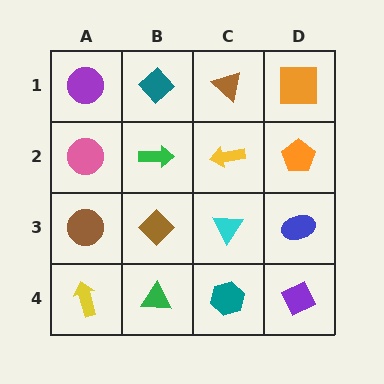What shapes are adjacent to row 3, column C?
A yellow arrow (row 2, column C), a teal hexagon (row 4, column C), a brown diamond (row 3, column B), a blue ellipse (row 3, column D).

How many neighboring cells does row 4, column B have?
3.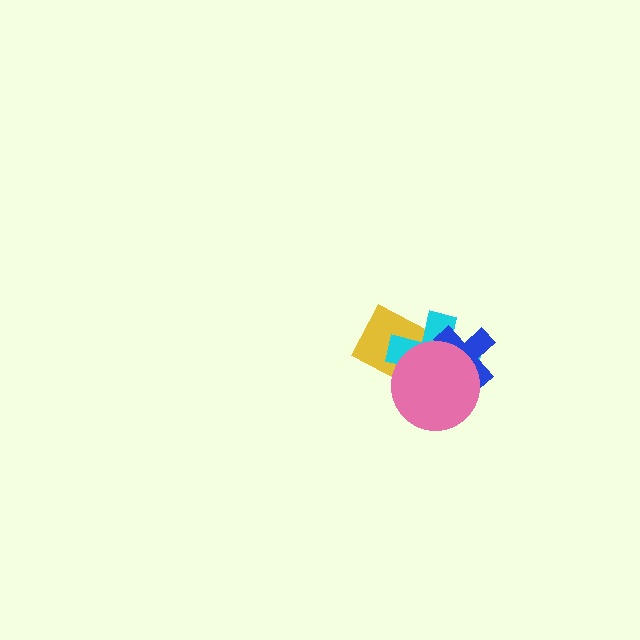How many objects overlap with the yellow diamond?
2 objects overlap with the yellow diamond.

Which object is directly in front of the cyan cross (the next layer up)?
The blue cross is directly in front of the cyan cross.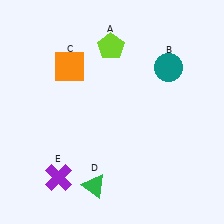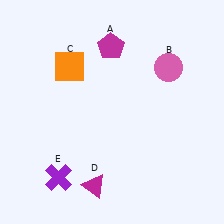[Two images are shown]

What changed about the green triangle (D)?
In Image 1, D is green. In Image 2, it changed to magenta.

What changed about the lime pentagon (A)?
In Image 1, A is lime. In Image 2, it changed to magenta.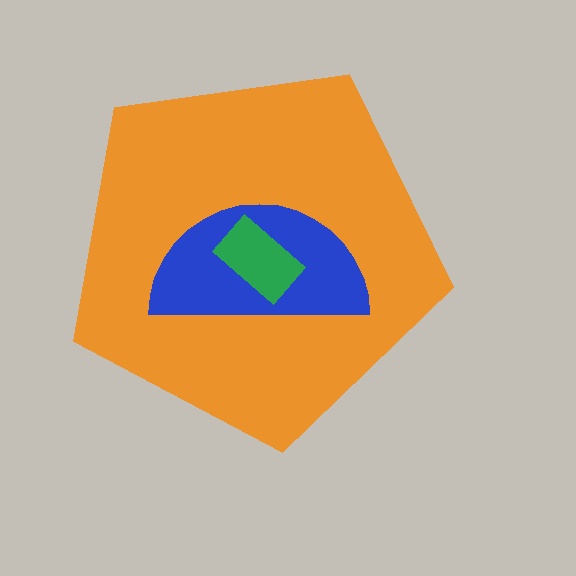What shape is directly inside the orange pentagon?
The blue semicircle.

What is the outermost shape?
The orange pentagon.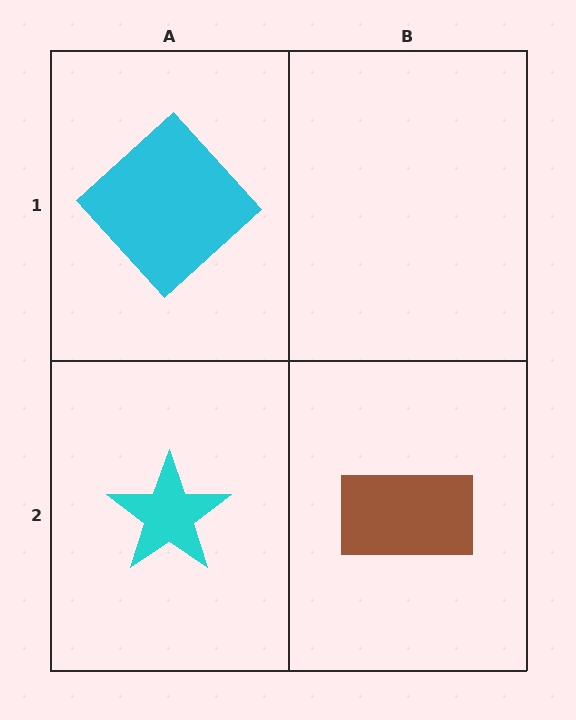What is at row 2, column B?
A brown rectangle.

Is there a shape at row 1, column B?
No, that cell is empty.